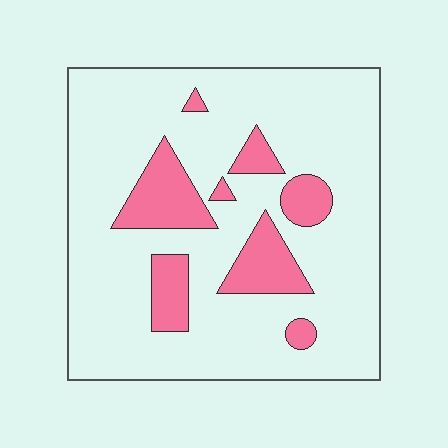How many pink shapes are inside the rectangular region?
8.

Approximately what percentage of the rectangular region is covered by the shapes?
Approximately 20%.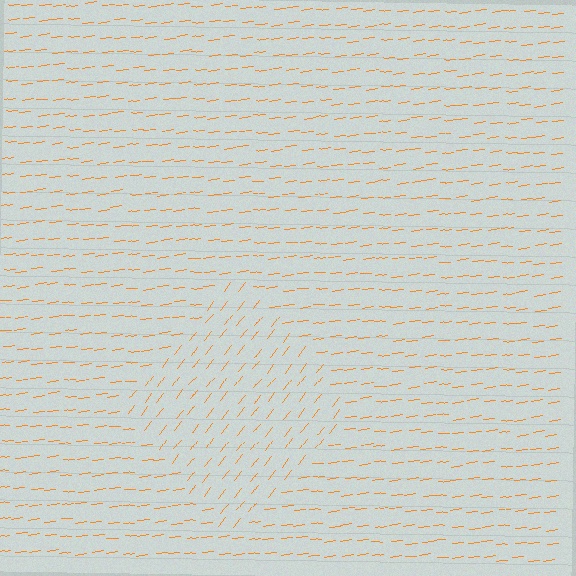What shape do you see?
I see a diamond.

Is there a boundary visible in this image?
Yes, there is a texture boundary formed by a change in line orientation.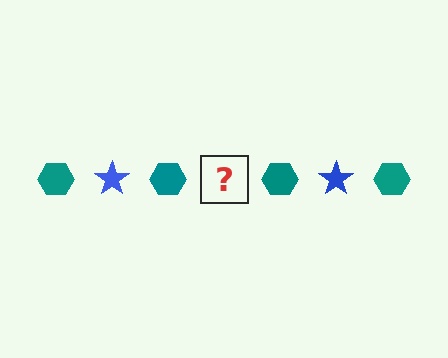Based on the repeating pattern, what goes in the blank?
The blank should be a blue star.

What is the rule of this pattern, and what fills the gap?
The rule is that the pattern alternates between teal hexagon and blue star. The gap should be filled with a blue star.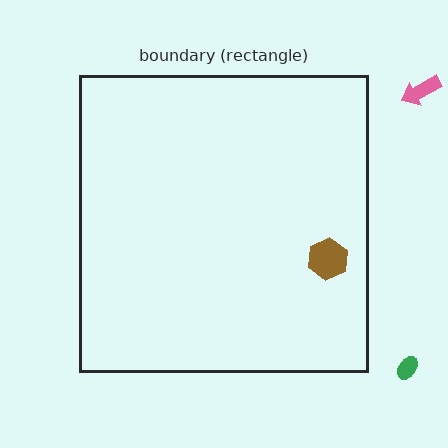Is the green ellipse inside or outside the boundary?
Outside.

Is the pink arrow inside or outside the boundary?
Outside.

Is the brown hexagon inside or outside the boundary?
Inside.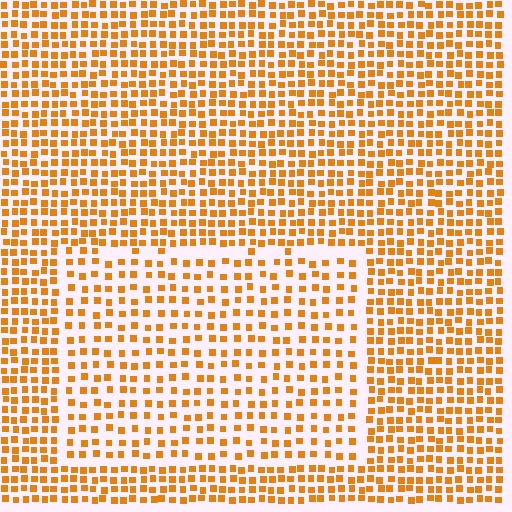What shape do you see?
I see a rectangle.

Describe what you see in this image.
The image contains small orange elements arranged at two different densities. A rectangle-shaped region is visible where the elements are less densely packed than the surrounding area.